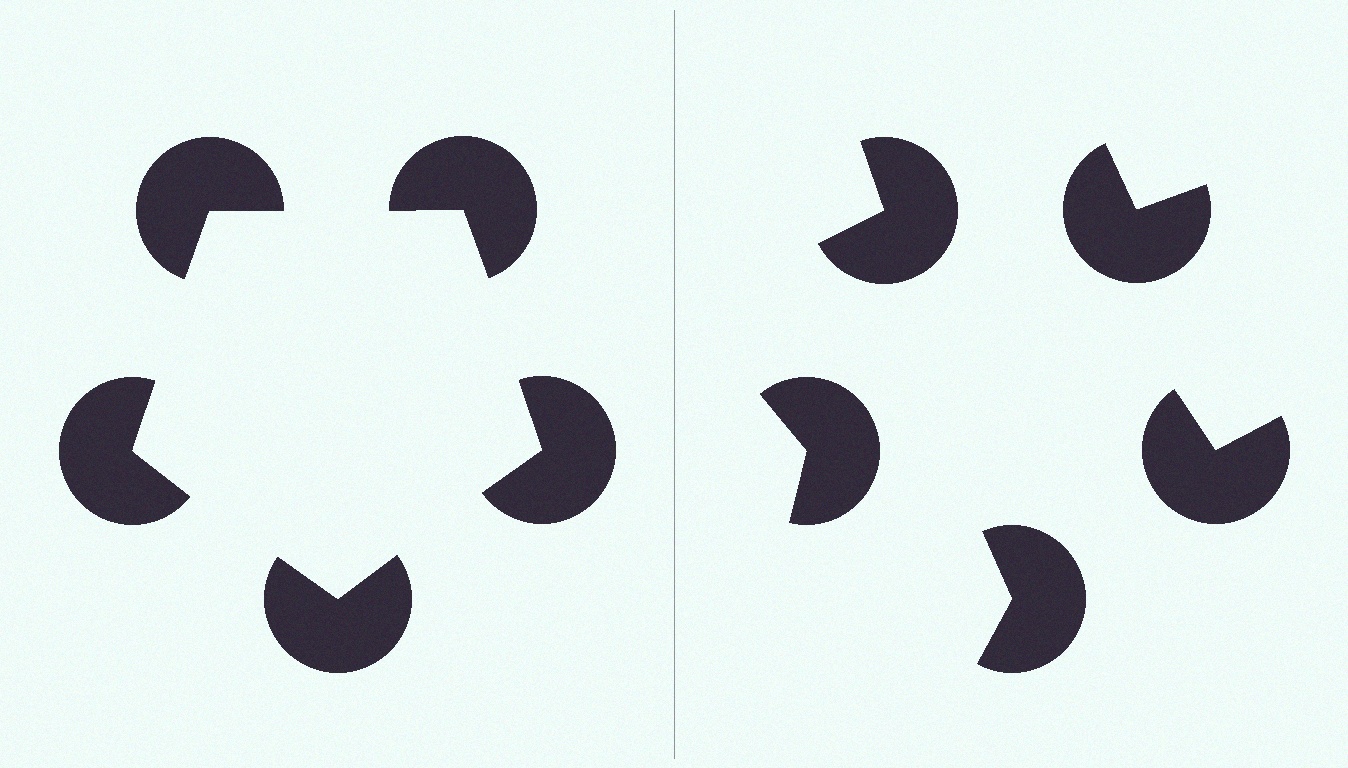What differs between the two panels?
The pac-man discs are positioned identically on both sides; only the wedge orientations differ. On the left they align to a pentagon; on the right they are misaligned.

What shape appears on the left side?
An illusory pentagon.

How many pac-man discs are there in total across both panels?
10 — 5 on each side.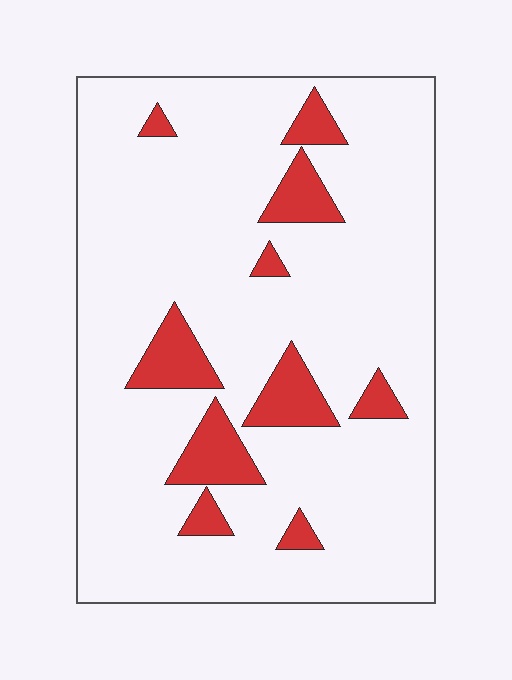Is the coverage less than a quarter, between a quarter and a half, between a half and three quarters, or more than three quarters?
Less than a quarter.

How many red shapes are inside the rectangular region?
10.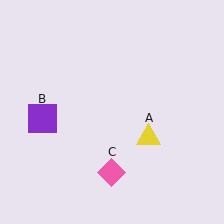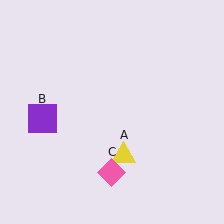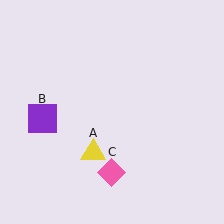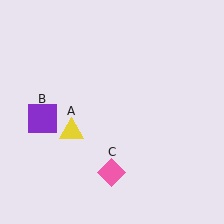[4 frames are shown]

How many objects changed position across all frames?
1 object changed position: yellow triangle (object A).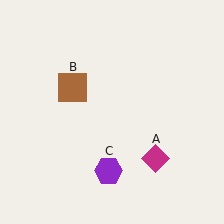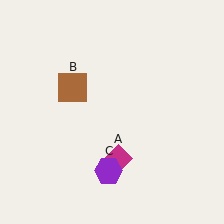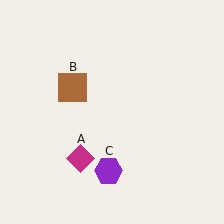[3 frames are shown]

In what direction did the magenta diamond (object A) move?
The magenta diamond (object A) moved left.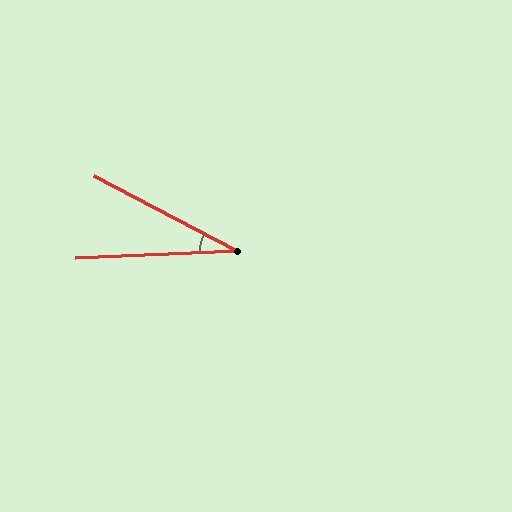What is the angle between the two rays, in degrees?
Approximately 30 degrees.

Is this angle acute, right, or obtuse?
It is acute.